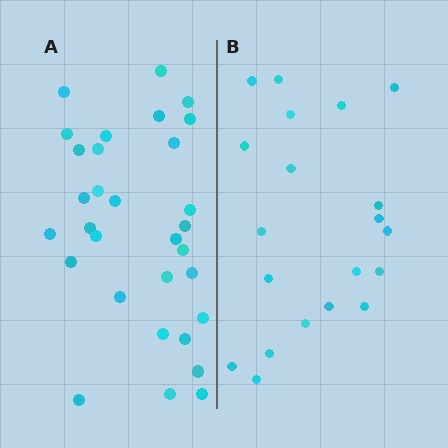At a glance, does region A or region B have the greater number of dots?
Region A (the left region) has more dots.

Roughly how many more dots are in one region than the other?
Region A has roughly 12 or so more dots than region B.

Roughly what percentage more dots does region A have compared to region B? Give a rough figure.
About 55% more.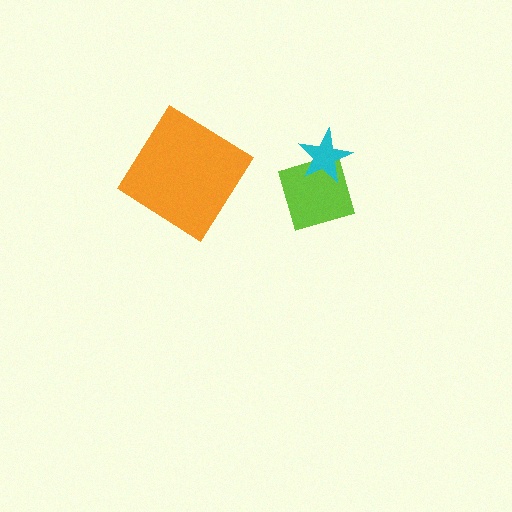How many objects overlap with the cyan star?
1 object overlaps with the cyan star.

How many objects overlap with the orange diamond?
0 objects overlap with the orange diamond.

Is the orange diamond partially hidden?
No, no other shape covers it.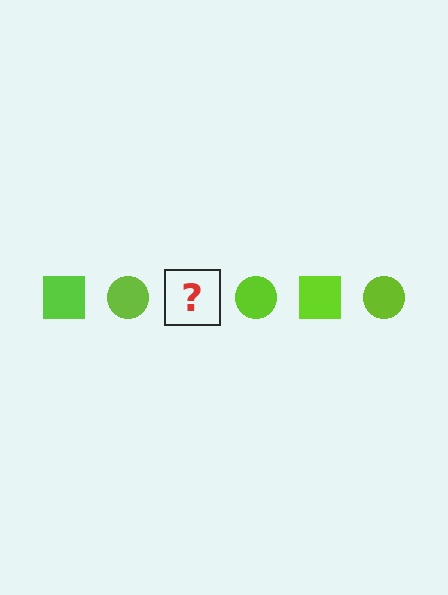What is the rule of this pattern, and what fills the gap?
The rule is that the pattern cycles through square, circle shapes in lime. The gap should be filled with a lime square.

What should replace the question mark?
The question mark should be replaced with a lime square.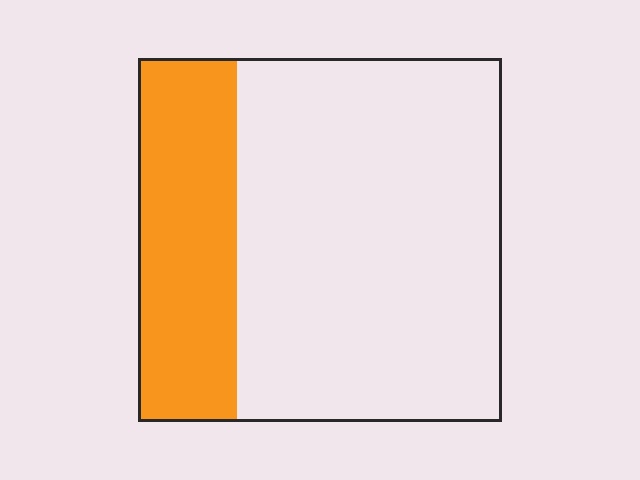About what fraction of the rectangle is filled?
About one quarter (1/4).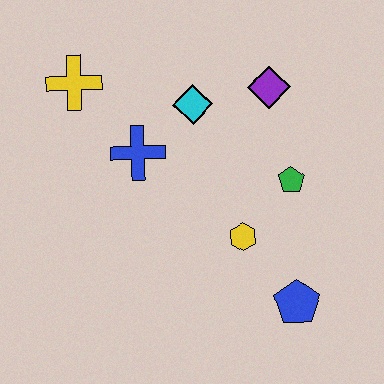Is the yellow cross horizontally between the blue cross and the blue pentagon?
No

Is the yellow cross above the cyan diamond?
Yes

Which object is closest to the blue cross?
The cyan diamond is closest to the blue cross.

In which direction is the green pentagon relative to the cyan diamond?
The green pentagon is to the right of the cyan diamond.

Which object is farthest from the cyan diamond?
The blue pentagon is farthest from the cyan diamond.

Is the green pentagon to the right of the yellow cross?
Yes